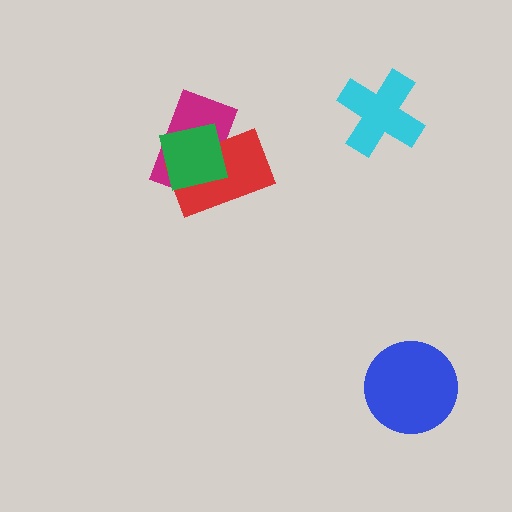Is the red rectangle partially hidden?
Yes, it is partially covered by another shape.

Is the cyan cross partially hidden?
No, no other shape covers it.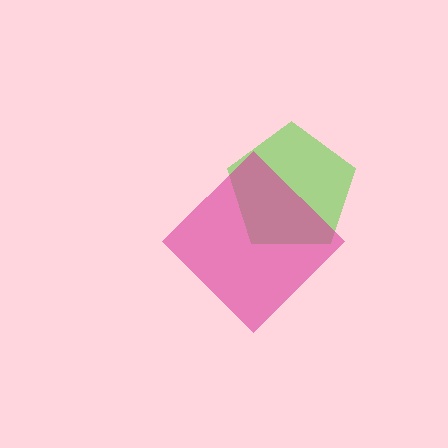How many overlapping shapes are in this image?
There are 2 overlapping shapes in the image.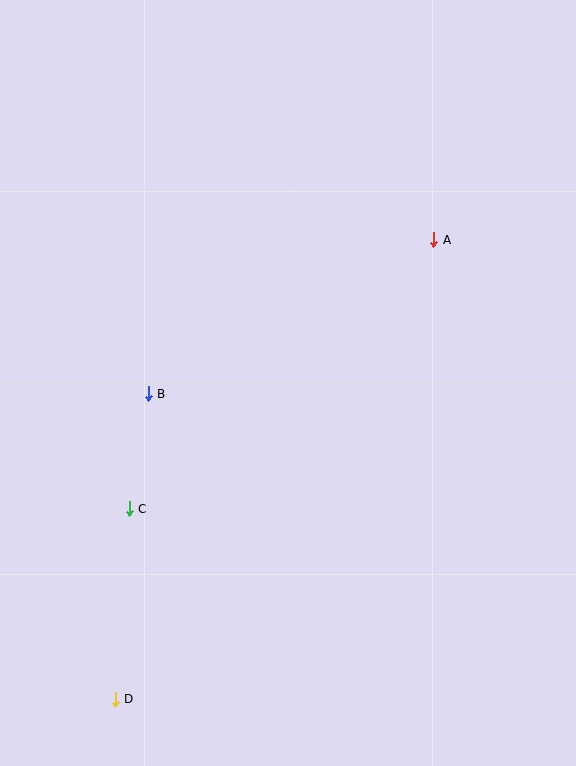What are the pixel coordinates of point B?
Point B is at (148, 394).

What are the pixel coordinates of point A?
Point A is at (434, 240).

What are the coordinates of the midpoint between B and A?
The midpoint between B and A is at (291, 317).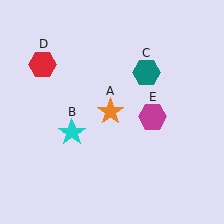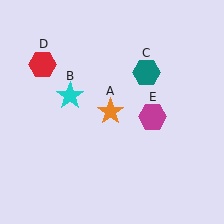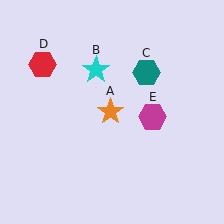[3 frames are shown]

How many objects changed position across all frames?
1 object changed position: cyan star (object B).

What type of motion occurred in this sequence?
The cyan star (object B) rotated clockwise around the center of the scene.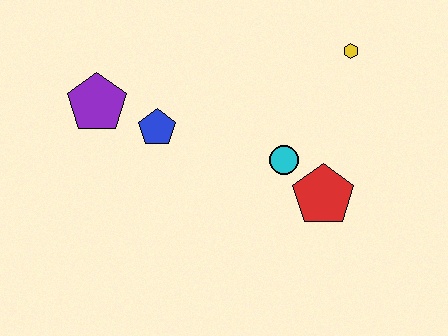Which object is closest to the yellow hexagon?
The cyan circle is closest to the yellow hexagon.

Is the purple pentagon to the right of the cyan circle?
No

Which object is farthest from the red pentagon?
The purple pentagon is farthest from the red pentagon.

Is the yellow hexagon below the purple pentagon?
No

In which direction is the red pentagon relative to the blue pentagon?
The red pentagon is to the right of the blue pentagon.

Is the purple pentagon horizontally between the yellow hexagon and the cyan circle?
No